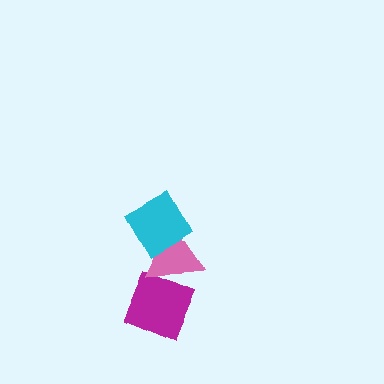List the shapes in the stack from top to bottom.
From top to bottom: the cyan diamond, the pink triangle, the magenta diamond.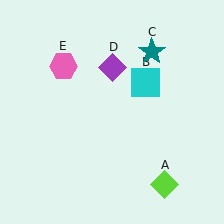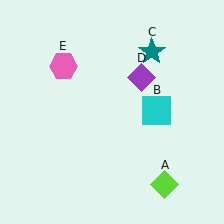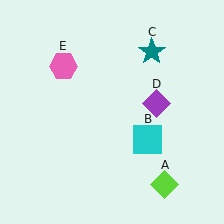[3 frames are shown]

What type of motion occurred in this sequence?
The cyan square (object B), purple diamond (object D) rotated clockwise around the center of the scene.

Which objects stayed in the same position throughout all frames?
Lime diamond (object A) and teal star (object C) and pink hexagon (object E) remained stationary.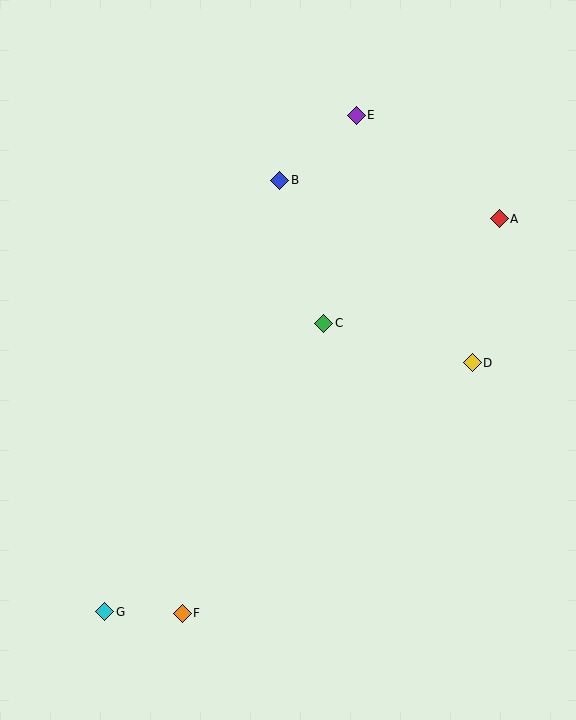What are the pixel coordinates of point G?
Point G is at (105, 612).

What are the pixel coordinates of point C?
Point C is at (324, 323).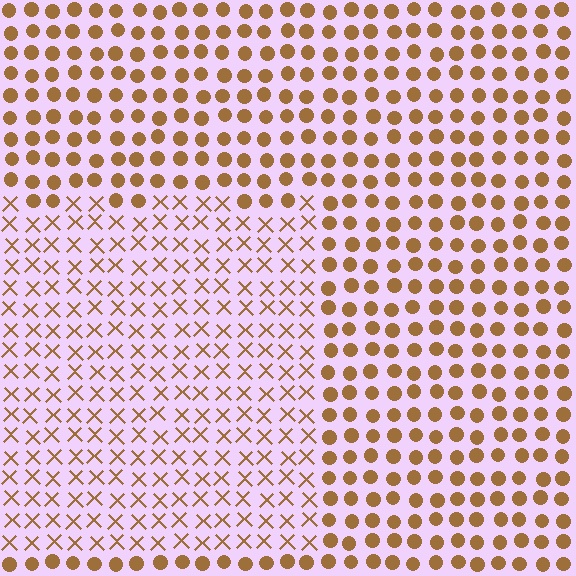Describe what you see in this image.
The image is filled with small brown elements arranged in a uniform grid. A rectangle-shaped region contains X marks, while the surrounding area contains circles. The boundary is defined purely by the change in element shape.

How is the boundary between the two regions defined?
The boundary is defined by a change in element shape: X marks inside vs. circles outside. All elements share the same color and spacing.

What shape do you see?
I see a rectangle.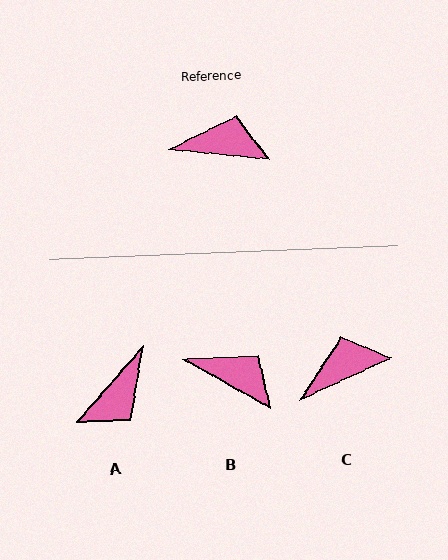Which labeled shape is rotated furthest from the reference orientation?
A, about 126 degrees away.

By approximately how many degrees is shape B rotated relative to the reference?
Approximately 24 degrees clockwise.